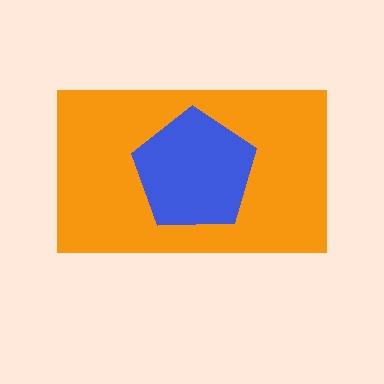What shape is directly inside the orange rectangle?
The blue pentagon.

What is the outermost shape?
The orange rectangle.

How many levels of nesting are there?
2.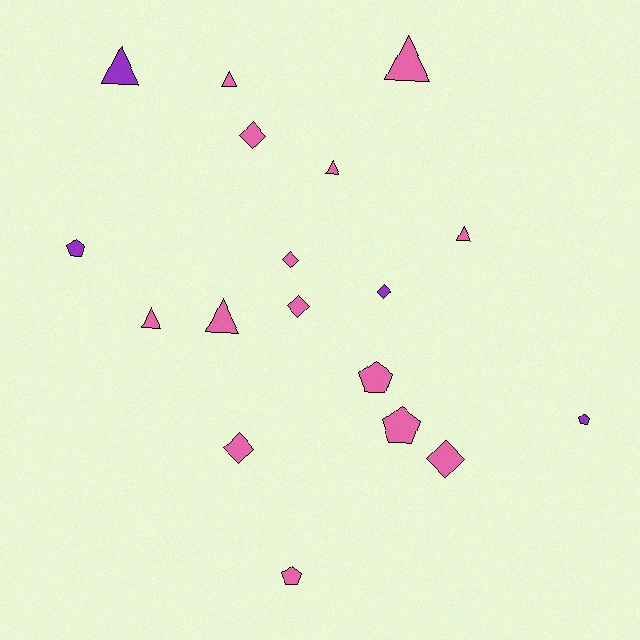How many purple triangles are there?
There is 1 purple triangle.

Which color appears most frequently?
Pink, with 14 objects.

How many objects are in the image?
There are 18 objects.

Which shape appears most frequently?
Triangle, with 7 objects.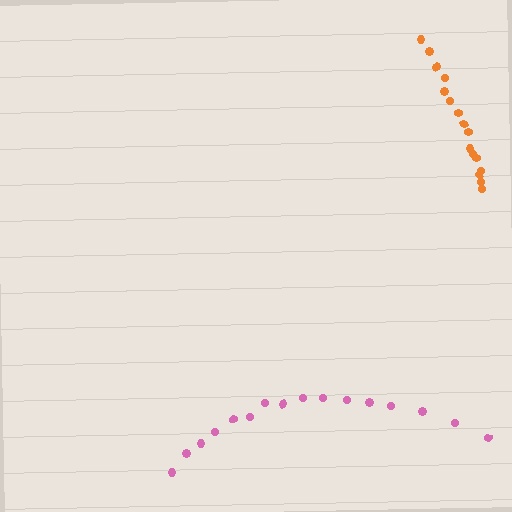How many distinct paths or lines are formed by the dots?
There are 2 distinct paths.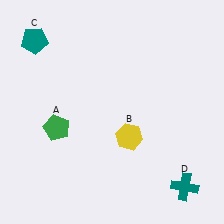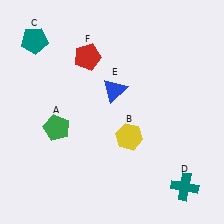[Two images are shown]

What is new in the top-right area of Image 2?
A blue triangle (E) was added in the top-right area of Image 2.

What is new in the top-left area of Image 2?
A red pentagon (F) was added in the top-left area of Image 2.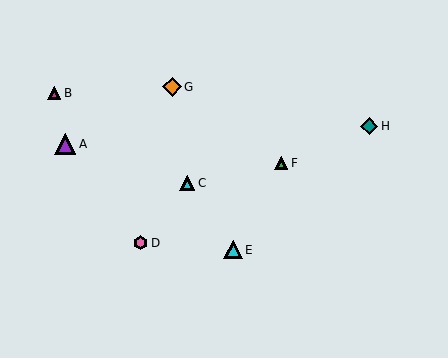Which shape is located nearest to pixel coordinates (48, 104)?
The magenta triangle (labeled B) at (54, 93) is nearest to that location.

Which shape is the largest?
The purple triangle (labeled A) is the largest.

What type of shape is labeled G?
Shape G is an orange diamond.